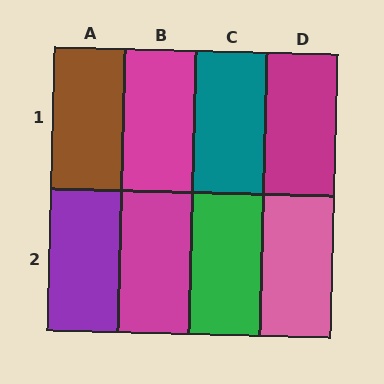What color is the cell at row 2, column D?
Pink.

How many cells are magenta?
3 cells are magenta.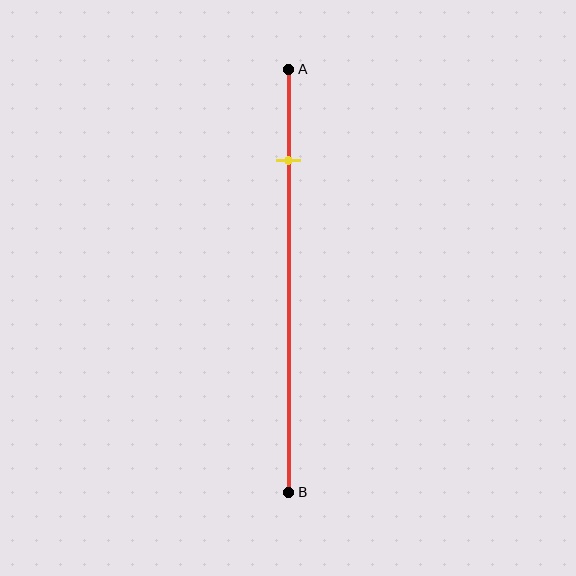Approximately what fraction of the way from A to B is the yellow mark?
The yellow mark is approximately 20% of the way from A to B.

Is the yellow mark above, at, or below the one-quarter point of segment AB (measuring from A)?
The yellow mark is above the one-quarter point of segment AB.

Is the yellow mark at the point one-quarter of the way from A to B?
No, the mark is at about 20% from A, not at the 25% one-quarter point.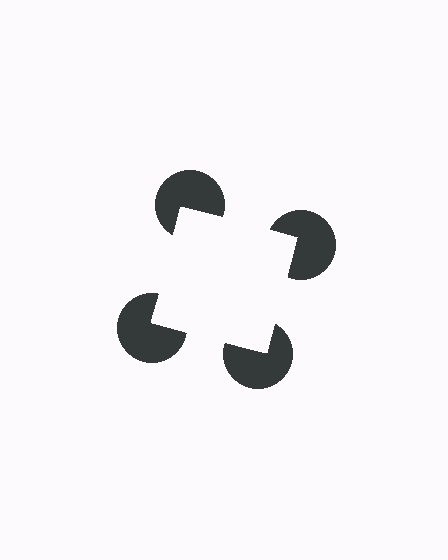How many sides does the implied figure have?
4 sides.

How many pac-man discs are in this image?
There are 4 — one at each vertex of the illusory square.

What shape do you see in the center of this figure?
An illusory square — its edges are inferred from the aligned wedge cuts in the pac-man discs, not physically drawn.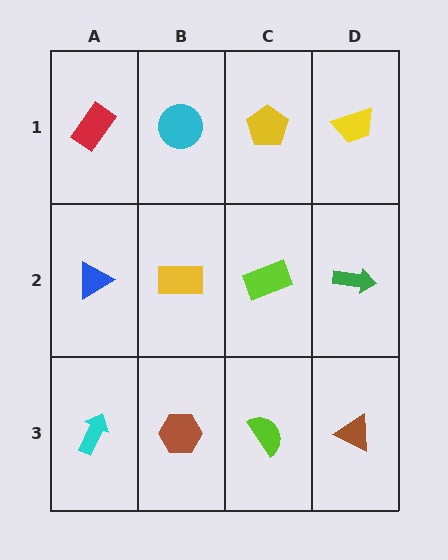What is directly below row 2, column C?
A lime semicircle.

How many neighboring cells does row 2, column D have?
3.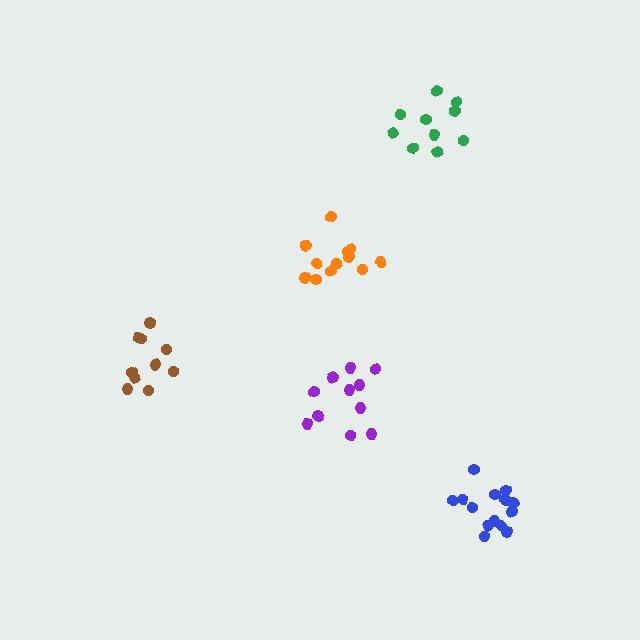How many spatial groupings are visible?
There are 5 spatial groupings.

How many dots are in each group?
Group 1: 15 dots, Group 2: 11 dots, Group 3: 12 dots, Group 4: 10 dots, Group 5: 10 dots (58 total).